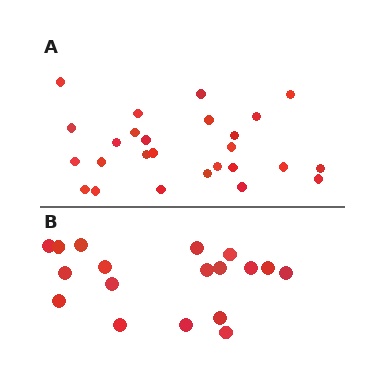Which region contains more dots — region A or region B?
Region A (the top region) has more dots.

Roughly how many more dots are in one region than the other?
Region A has roughly 8 or so more dots than region B.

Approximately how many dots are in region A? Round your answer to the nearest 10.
About 30 dots. (The exact count is 26, which rounds to 30.)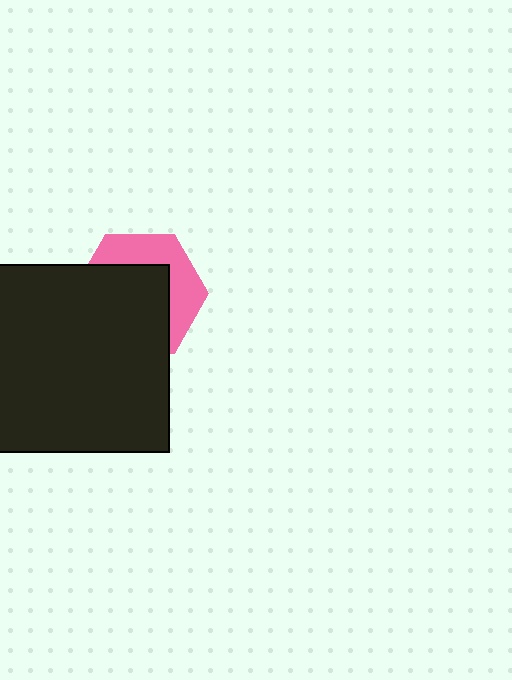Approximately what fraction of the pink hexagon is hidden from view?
Roughly 61% of the pink hexagon is hidden behind the black square.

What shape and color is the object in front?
The object in front is a black square.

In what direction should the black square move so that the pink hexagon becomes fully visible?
The black square should move toward the lower-left. That is the shortest direction to clear the overlap and leave the pink hexagon fully visible.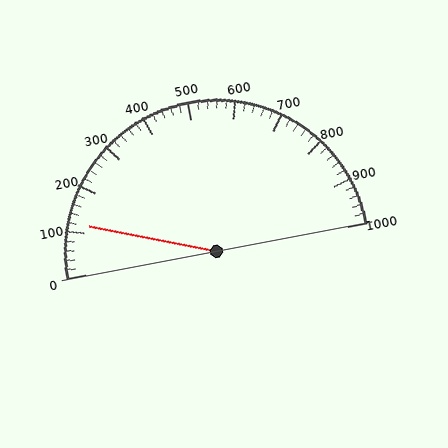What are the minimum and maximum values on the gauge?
The gauge ranges from 0 to 1000.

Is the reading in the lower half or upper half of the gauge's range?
The reading is in the lower half of the range (0 to 1000).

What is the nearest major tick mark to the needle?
The nearest major tick mark is 100.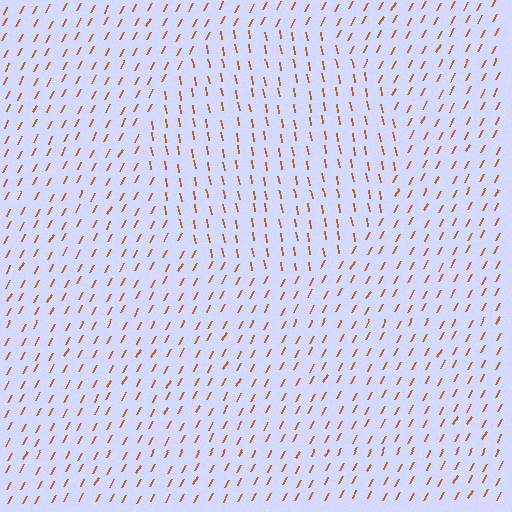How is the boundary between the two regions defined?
The boundary is defined purely by a change in line orientation (approximately 39 degrees difference). All lines are the same color and thickness.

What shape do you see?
I see a circle.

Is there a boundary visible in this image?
Yes, there is a texture boundary formed by a change in line orientation.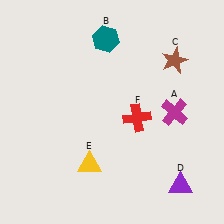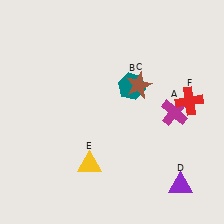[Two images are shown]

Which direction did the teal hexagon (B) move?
The teal hexagon (B) moved down.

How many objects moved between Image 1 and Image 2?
3 objects moved between the two images.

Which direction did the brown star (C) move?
The brown star (C) moved left.